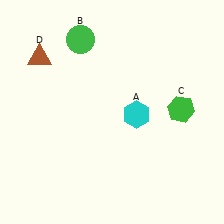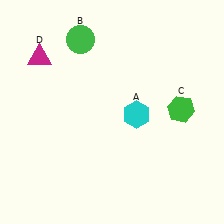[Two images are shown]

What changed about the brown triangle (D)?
In Image 1, D is brown. In Image 2, it changed to magenta.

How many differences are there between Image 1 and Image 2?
There is 1 difference between the two images.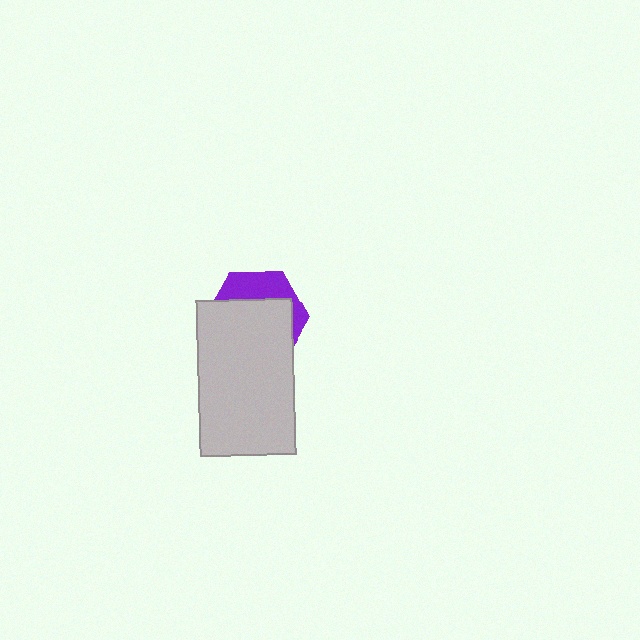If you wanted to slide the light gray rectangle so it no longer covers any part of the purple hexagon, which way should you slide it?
Slide it down — that is the most direct way to separate the two shapes.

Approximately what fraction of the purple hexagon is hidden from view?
Roughly 68% of the purple hexagon is hidden behind the light gray rectangle.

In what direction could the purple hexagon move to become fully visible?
The purple hexagon could move up. That would shift it out from behind the light gray rectangle entirely.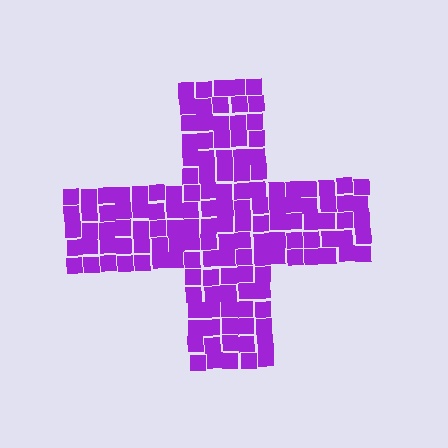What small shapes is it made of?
It is made of small squares.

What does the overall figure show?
The overall figure shows a cross.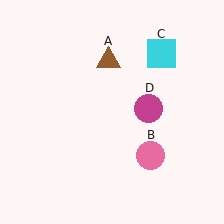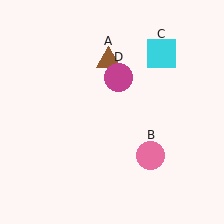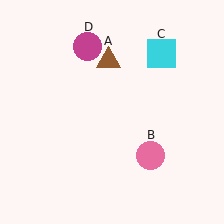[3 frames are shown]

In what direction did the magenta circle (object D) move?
The magenta circle (object D) moved up and to the left.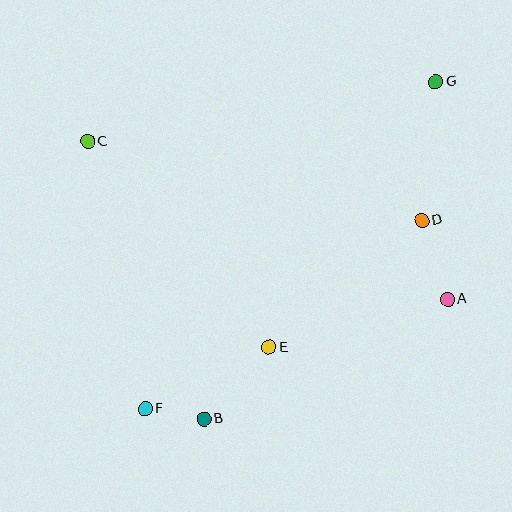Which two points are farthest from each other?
Points F and G are farthest from each other.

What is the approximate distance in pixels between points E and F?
The distance between E and F is approximately 138 pixels.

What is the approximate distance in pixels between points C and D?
The distance between C and D is approximately 343 pixels.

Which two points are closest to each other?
Points B and F are closest to each other.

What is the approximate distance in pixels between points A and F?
The distance between A and F is approximately 321 pixels.